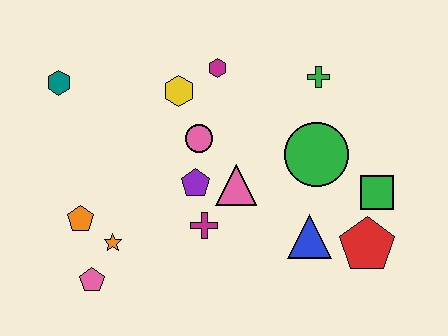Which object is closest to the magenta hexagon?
The yellow hexagon is closest to the magenta hexagon.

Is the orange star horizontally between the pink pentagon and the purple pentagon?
Yes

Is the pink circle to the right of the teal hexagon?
Yes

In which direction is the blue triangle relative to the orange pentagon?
The blue triangle is to the right of the orange pentagon.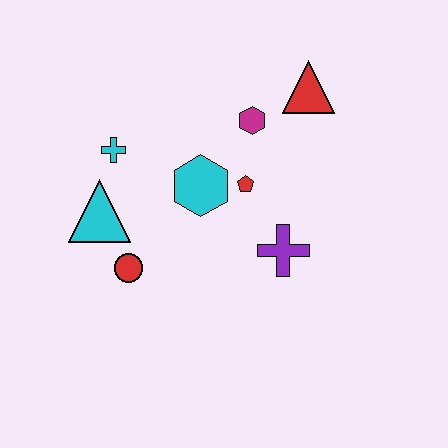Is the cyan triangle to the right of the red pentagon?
No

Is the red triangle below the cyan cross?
No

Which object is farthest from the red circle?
The red triangle is farthest from the red circle.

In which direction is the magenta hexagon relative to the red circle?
The magenta hexagon is above the red circle.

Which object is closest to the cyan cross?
The cyan triangle is closest to the cyan cross.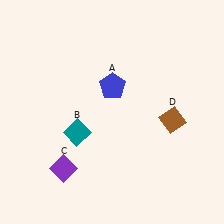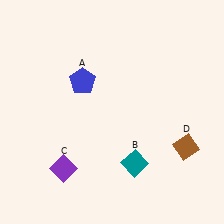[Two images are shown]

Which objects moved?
The objects that moved are: the blue pentagon (A), the teal diamond (B), the brown diamond (D).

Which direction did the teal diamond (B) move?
The teal diamond (B) moved right.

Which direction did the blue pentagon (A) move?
The blue pentagon (A) moved left.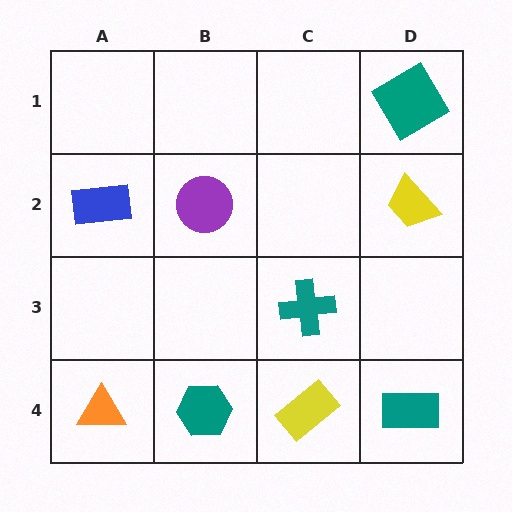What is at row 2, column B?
A purple circle.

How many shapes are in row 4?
4 shapes.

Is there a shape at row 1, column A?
No, that cell is empty.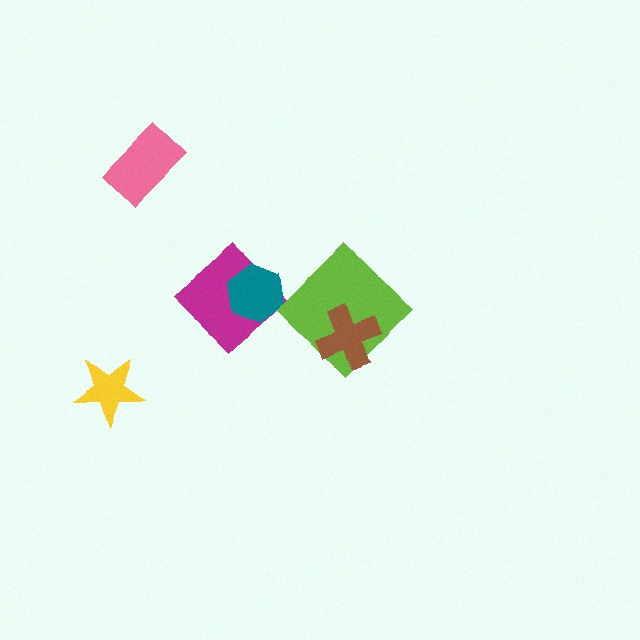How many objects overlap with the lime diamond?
1 object overlaps with the lime diamond.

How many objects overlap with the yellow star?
0 objects overlap with the yellow star.